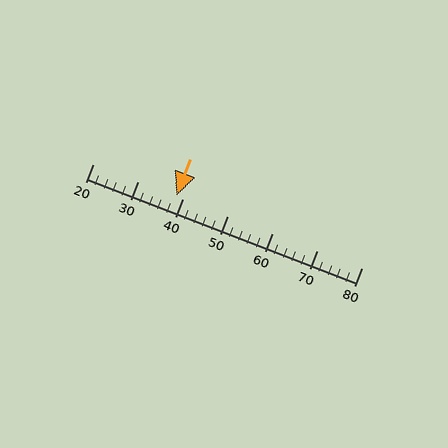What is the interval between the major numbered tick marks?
The major tick marks are spaced 10 units apart.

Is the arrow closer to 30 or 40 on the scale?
The arrow is closer to 40.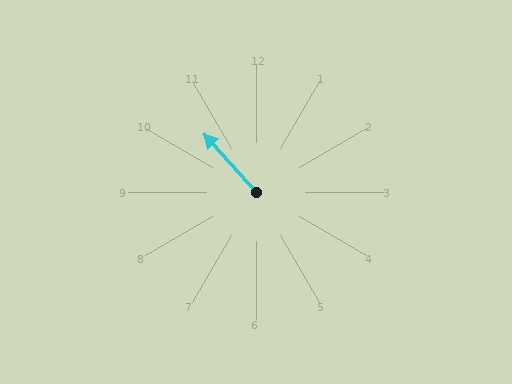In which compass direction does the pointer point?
Northwest.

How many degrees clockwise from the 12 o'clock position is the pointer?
Approximately 318 degrees.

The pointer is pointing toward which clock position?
Roughly 11 o'clock.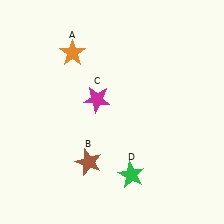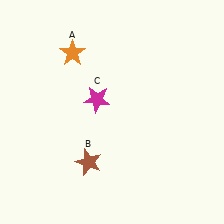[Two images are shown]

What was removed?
The green star (D) was removed in Image 2.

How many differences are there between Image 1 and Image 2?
There is 1 difference between the two images.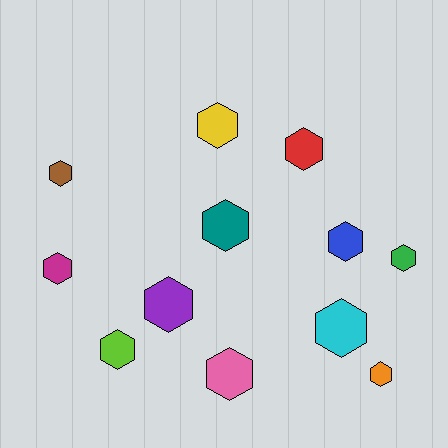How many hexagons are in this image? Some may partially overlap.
There are 12 hexagons.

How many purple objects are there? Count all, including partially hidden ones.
There is 1 purple object.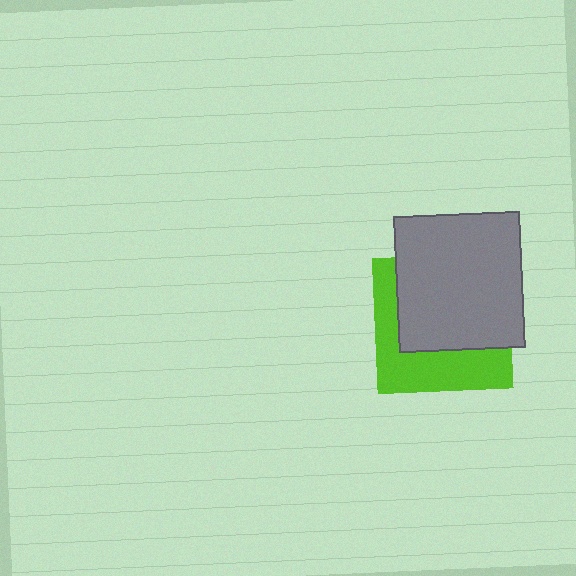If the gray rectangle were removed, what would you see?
You would see the complete lime square.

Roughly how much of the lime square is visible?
A small part of it is visible (roughly 41%).